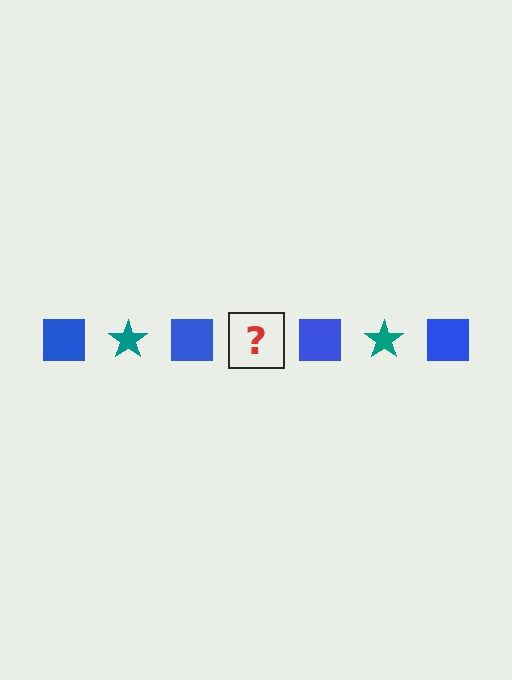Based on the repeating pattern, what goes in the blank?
The blank should be a teal star.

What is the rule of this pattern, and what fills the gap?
The rule is that the pattern alternates between blue square and teal star. The gap should be filled with a teal star.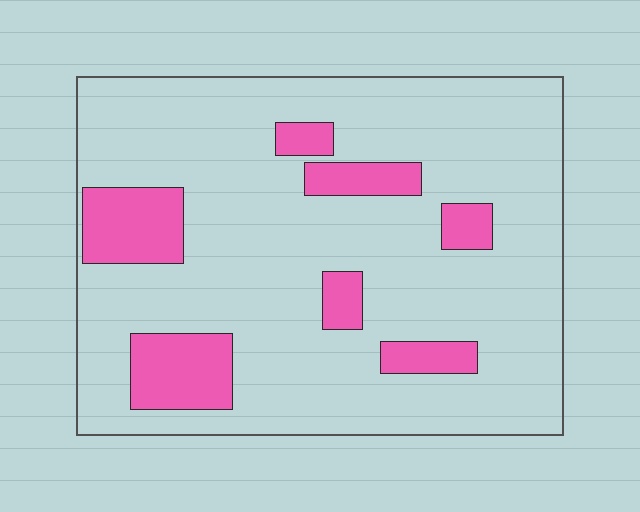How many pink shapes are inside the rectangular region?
7.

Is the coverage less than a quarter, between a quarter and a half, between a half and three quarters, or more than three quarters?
Less than a quarter.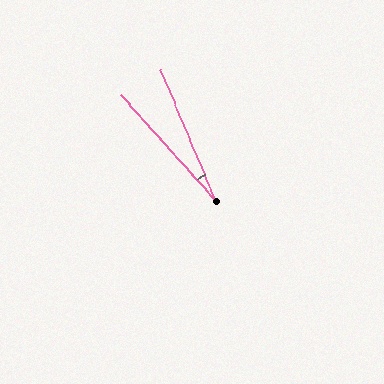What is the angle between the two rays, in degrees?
Approximately 19 degrees.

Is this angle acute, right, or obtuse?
It is acute.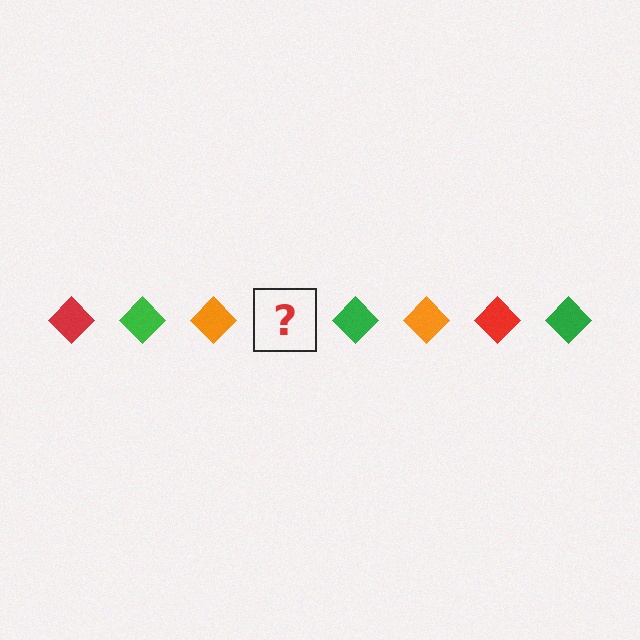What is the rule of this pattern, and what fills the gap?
The rule is that the pattern cycles through red, green, orange diamonds. The gap should be filled with a red diamond.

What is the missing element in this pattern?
The missing element is a red diamond.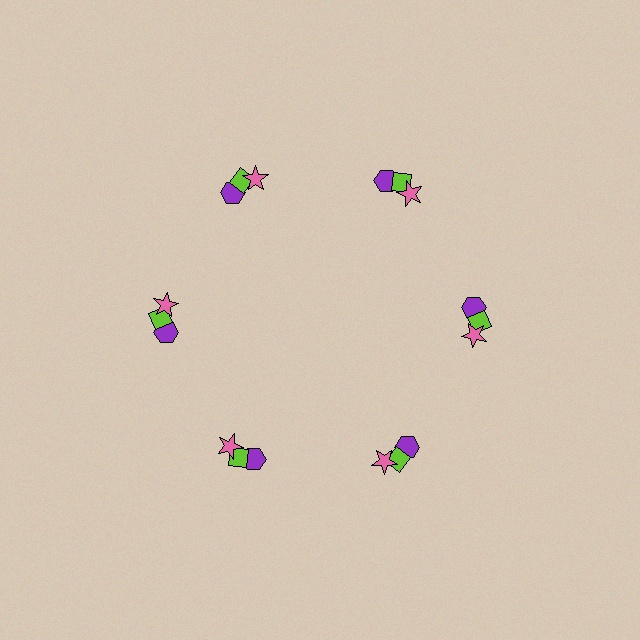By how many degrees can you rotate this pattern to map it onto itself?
The pattern maps onto itself every 60 degrees of rotation.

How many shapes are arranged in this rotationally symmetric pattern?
There are 18 shapes, arranged in 6 groups of 3.